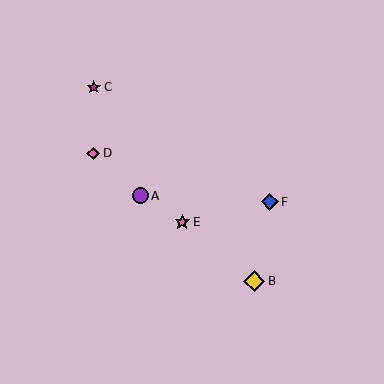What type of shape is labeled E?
Shape E is a pink star.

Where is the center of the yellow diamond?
The center of the yellow diamond is at (254, 281).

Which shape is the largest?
The yellow diamond (labeled B) is the largest.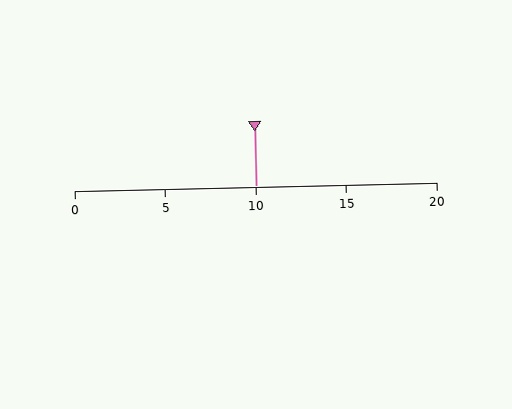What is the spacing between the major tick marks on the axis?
The major ticks are spaced 5 apart.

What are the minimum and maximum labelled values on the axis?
The axis runs from 0 to 20.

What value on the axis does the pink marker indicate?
The marker indicates approximately 10.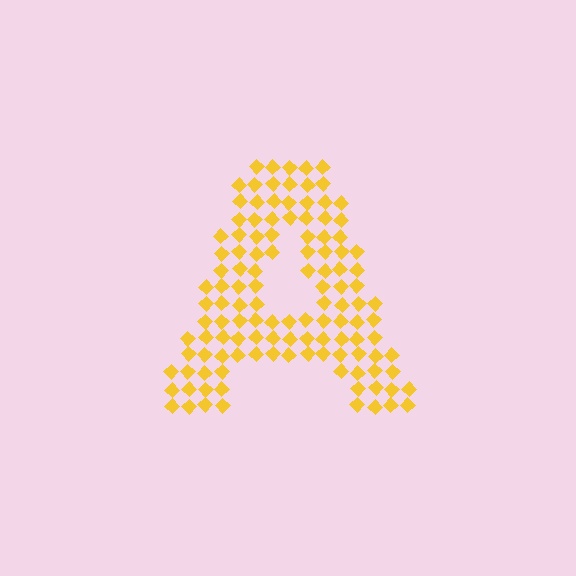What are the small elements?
The small elements are diamonds.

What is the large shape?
The large shape is the letter A.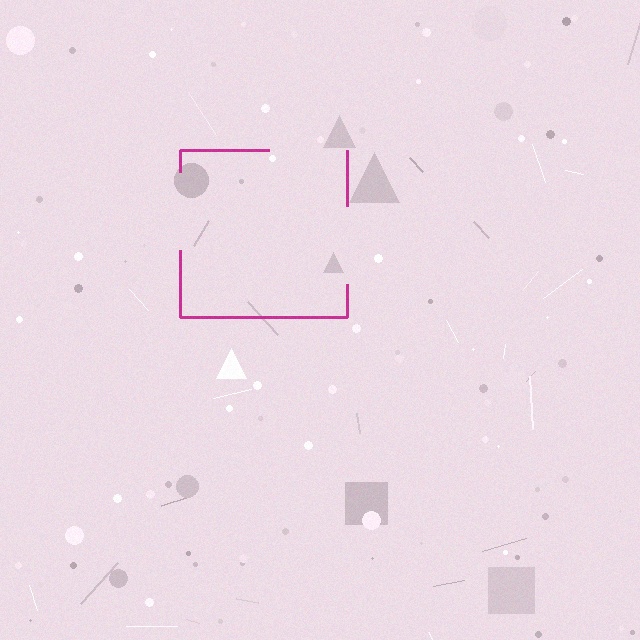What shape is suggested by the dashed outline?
The dashed outline suggests a square.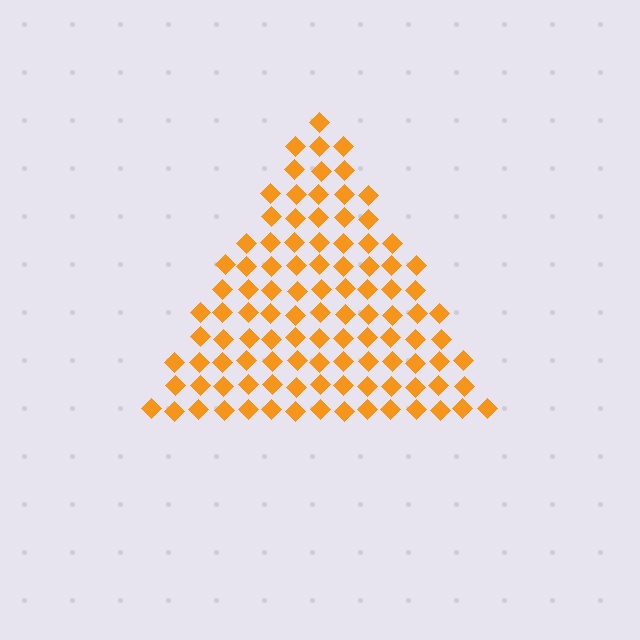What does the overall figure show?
The overall figure shows a triangle.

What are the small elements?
The small elements are diamonds.